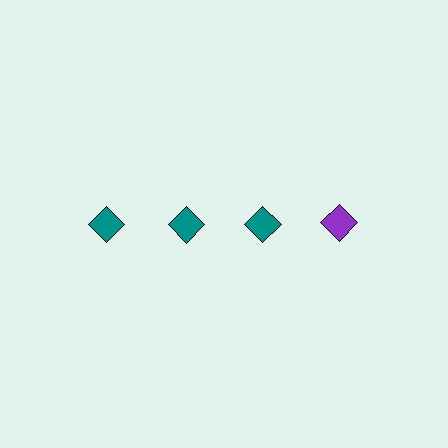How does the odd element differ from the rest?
It has a different color: purple instead of teal.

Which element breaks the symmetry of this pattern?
The purple diamond in the top row, second from right column breaks the symmetry. All other shapes are teal diamonds.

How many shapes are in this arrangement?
There are 4 shapes arranged in a grid pattern.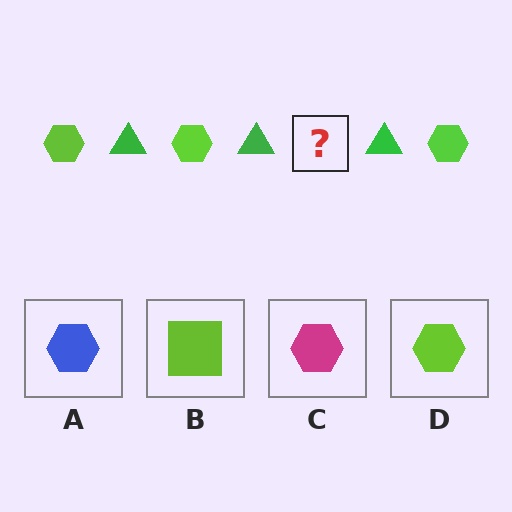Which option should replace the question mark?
Option D.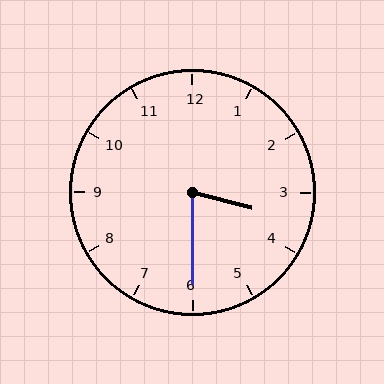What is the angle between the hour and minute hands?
Approximately 75 degrees.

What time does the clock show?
3:30.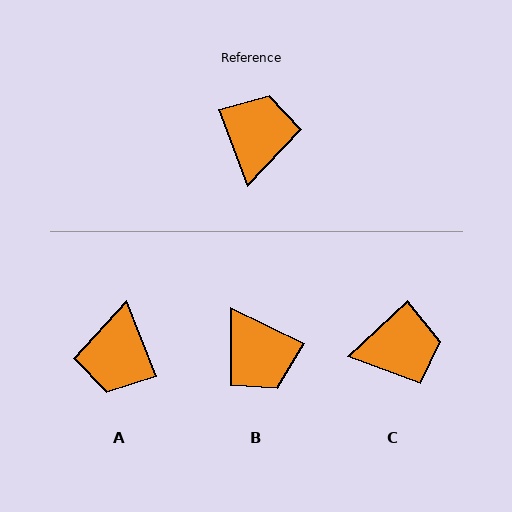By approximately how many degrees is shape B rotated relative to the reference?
Approximately 137 degrees clockwise.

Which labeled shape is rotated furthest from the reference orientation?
A, about 179 degrees away.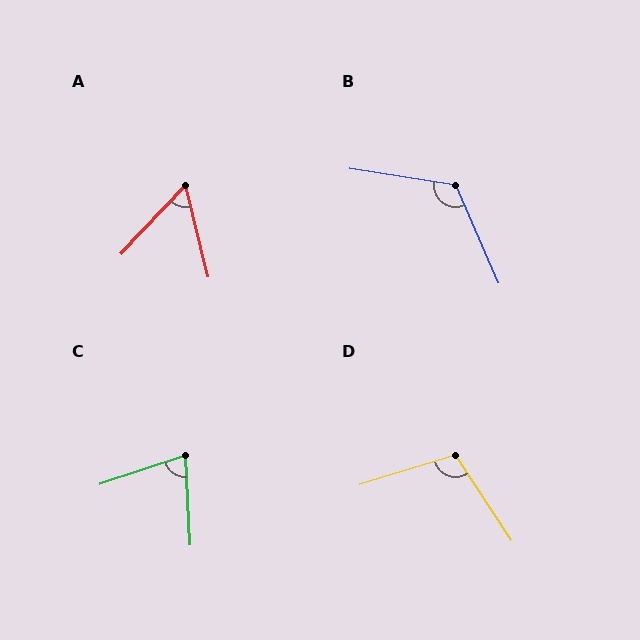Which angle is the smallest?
A, at approximately 57 degrees.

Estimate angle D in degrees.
Approximately 106 degrees.